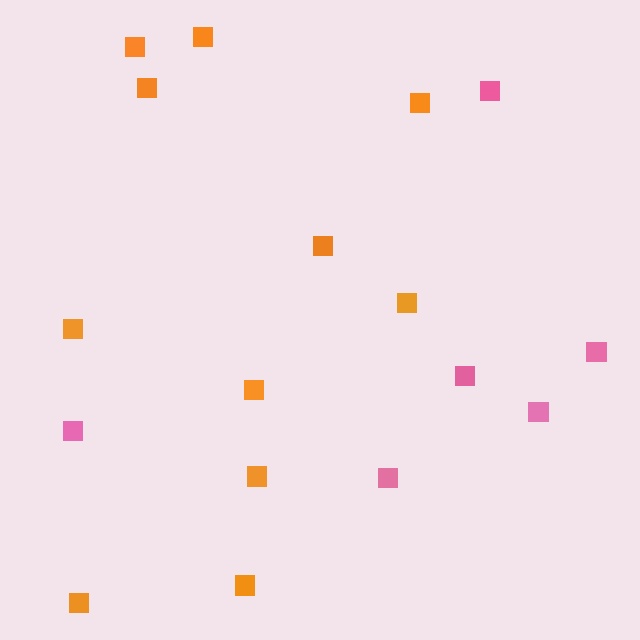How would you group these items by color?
There are 2 groups: one group of pink squares (6) and one group of orange squares (11).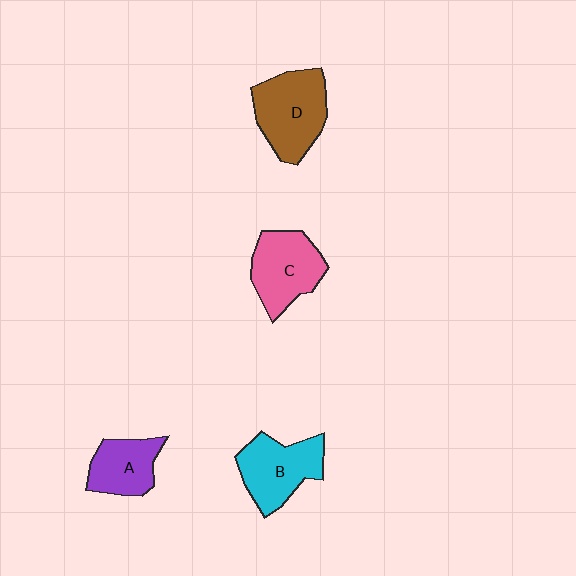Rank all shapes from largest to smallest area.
From largest to smallest: D (brown), B (cyan), C (pink), A (purple).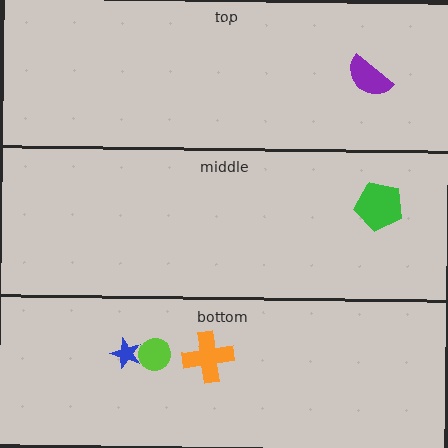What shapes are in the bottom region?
The lime circle, the orange cross, the blue star.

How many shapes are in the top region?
1.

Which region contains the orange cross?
The bottom region.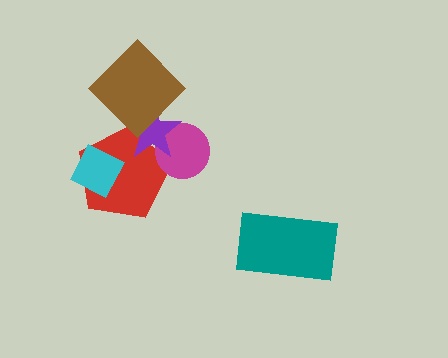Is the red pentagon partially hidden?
Yes, it is partially covered by another shape.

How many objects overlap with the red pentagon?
4 objects overlap with the red pentagon.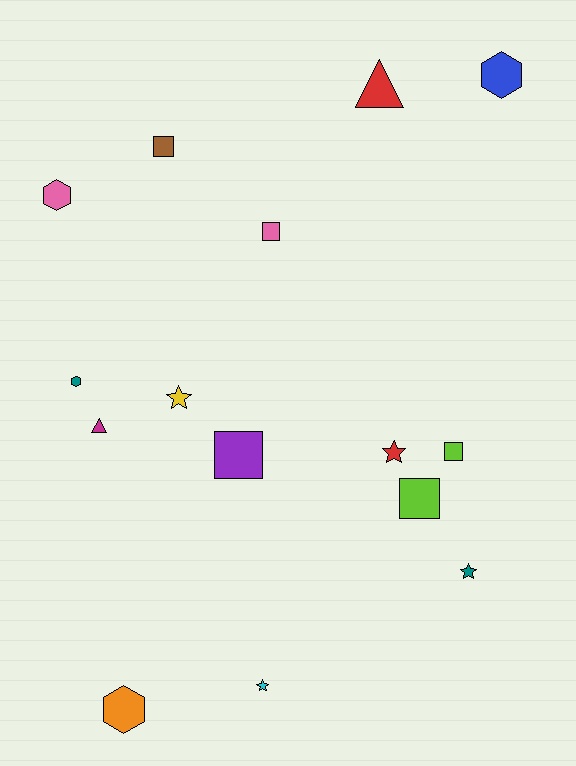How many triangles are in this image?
There are 2 triangles.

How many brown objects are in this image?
There is 1 brown object.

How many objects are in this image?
There are 15 objects.